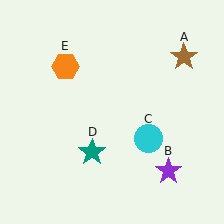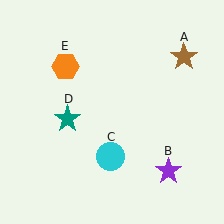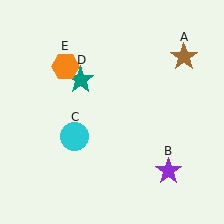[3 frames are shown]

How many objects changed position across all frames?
2 objects changed position: cyan circle (object C), teal star (object D).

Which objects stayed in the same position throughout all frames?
Brown star (object A) and purple star (object B) and orange hexagon (object E) remained stationary.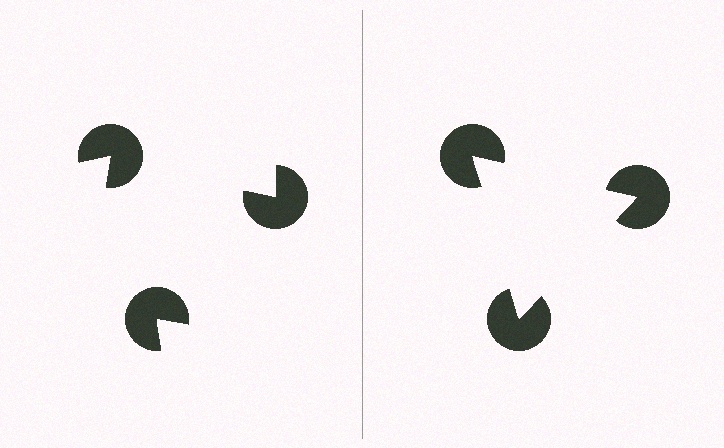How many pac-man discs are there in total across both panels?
6 — 3 on each side.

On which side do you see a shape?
An illusory triangle appears on the right side. On the left side the wedge cuts are rotated, so no coherent shape forms.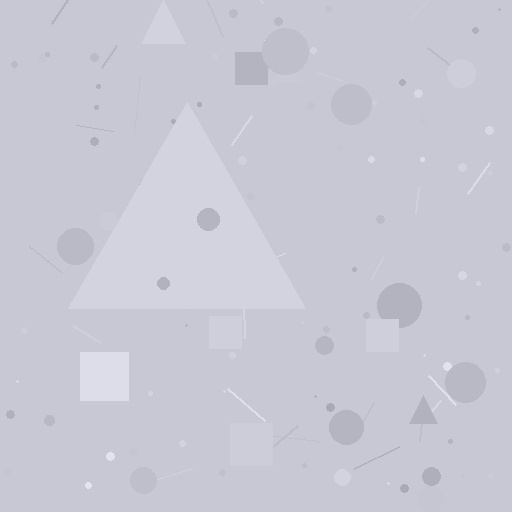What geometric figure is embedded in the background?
A triangle is embedded in the background.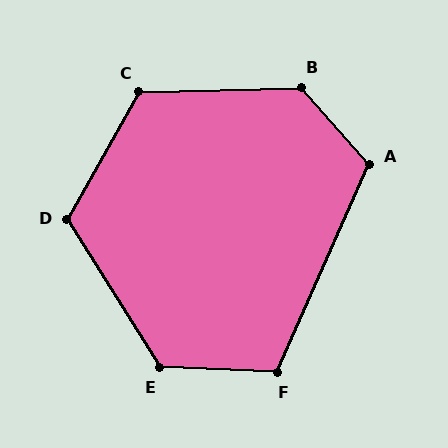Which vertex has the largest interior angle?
B, at approximately 130 degrees.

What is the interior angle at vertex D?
Approximately 119 degrees (obtuse).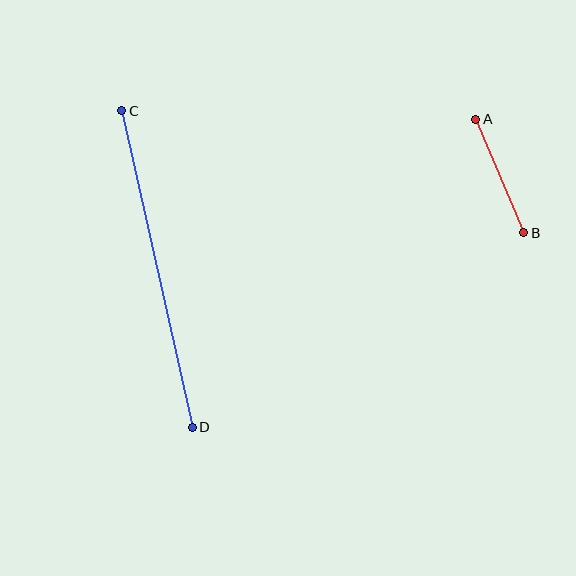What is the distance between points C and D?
The distance is approximately 324 pixels.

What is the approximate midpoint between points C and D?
The midpoint is at approximately (157, 269) pixels.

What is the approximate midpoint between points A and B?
The midpoint is at approximately (500, 176) pixels.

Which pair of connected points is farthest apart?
Points C and D are farthest apart.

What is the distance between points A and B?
The distance is approximately 123 pixels.